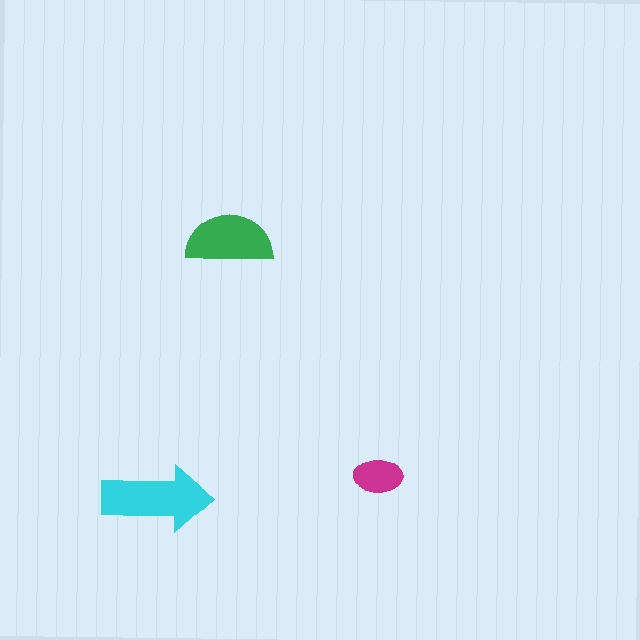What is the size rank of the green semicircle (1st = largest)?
2nd.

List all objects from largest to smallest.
The cyan arrow, the green semicircle, the magenta ellipse.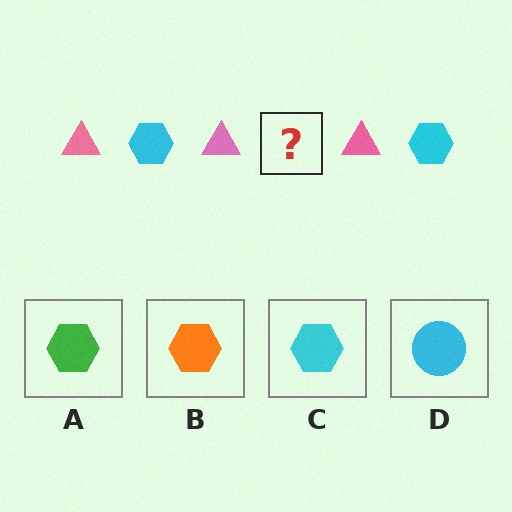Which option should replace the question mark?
Option C.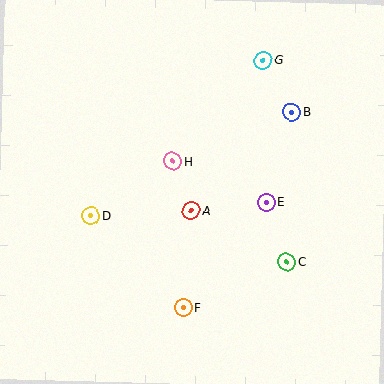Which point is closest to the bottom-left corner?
Point D is closest to the bottom-left corner.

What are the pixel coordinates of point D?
Point D is at (91, 216).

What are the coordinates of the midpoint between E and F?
The midpoint between E and F is at (225, 255).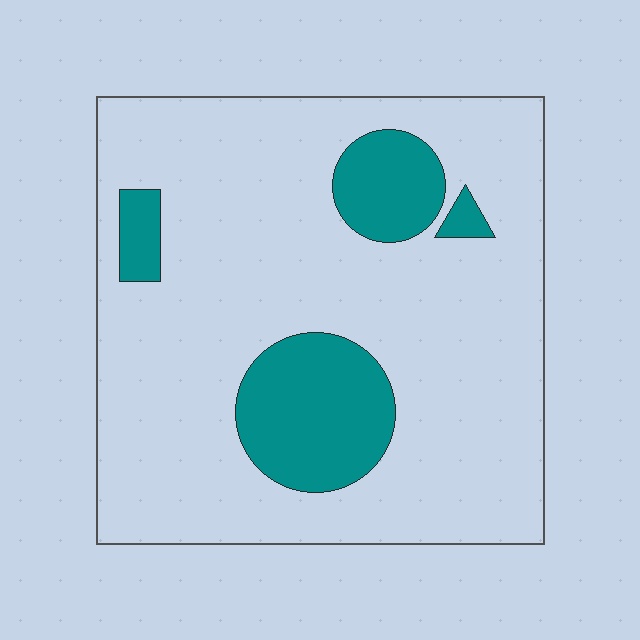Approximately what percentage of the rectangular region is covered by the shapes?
Approximately 20%.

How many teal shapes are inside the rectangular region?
4.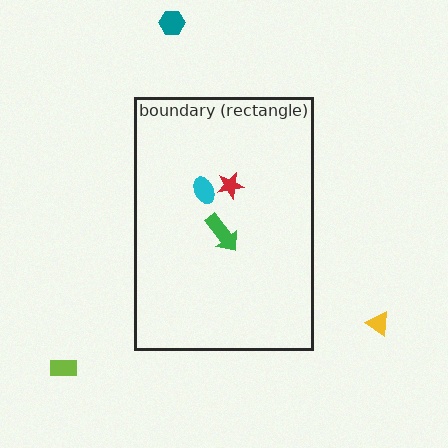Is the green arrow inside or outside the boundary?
Inside.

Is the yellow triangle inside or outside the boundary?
Outside.